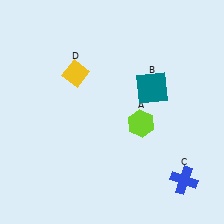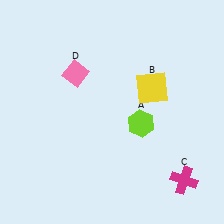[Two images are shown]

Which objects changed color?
B changed from teal to yellow. C changed from blue to magenta. D changed from yellow to pink.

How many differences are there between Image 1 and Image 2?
There are 3 differences between the two images.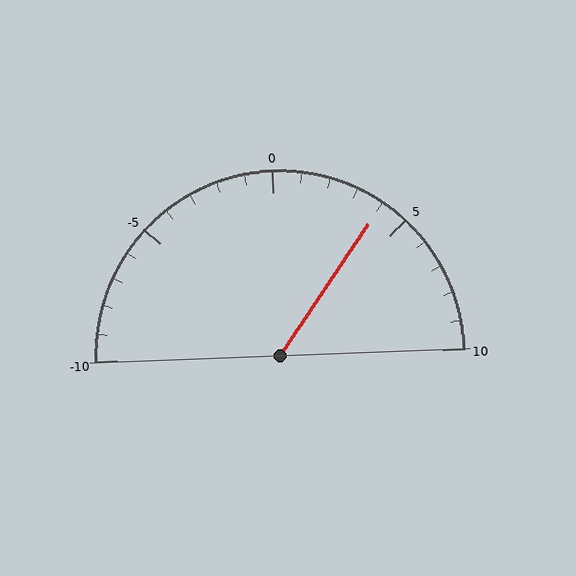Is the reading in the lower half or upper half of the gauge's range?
The reading is in the upper half of the range (-10 to 10).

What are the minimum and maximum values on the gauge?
The gauge ranges from -10 to 10.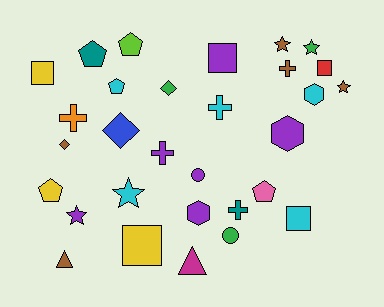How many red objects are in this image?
There is 1 red object.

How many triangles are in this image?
There are 2 triangles.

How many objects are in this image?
There are 30 objects.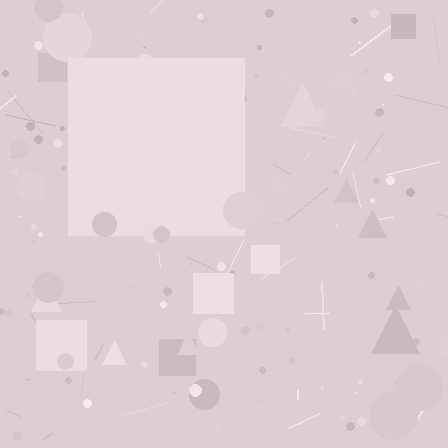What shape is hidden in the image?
A square is hidden in the image.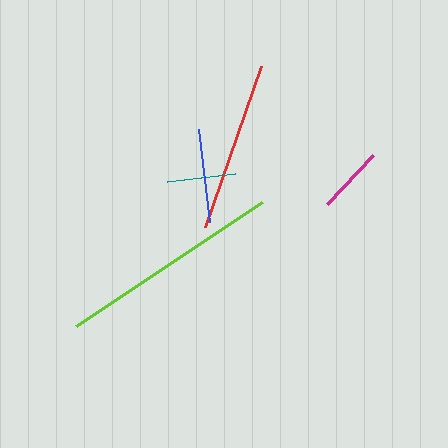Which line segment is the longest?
The lime line is the longest at approximately 224 pixels.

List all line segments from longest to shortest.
From longest to shortest: lime, red, blue, teal, magenta.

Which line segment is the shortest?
The magenta line is the shortest at approximately 67 pixels.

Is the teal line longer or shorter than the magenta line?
The teal line is longer than the magenta line.